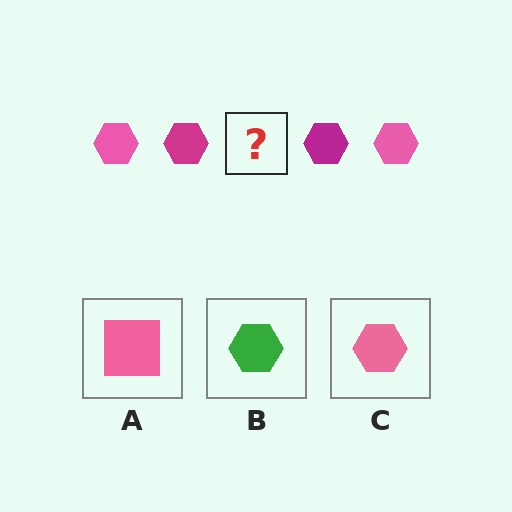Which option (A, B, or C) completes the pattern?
C.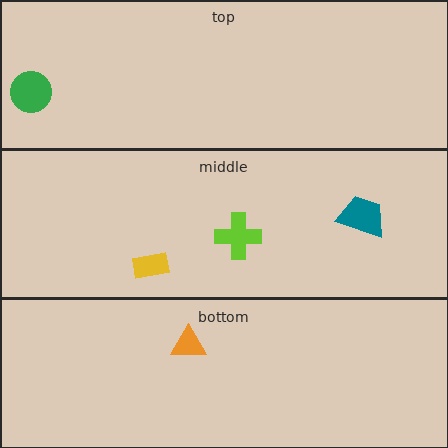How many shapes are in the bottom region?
1.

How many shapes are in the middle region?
3.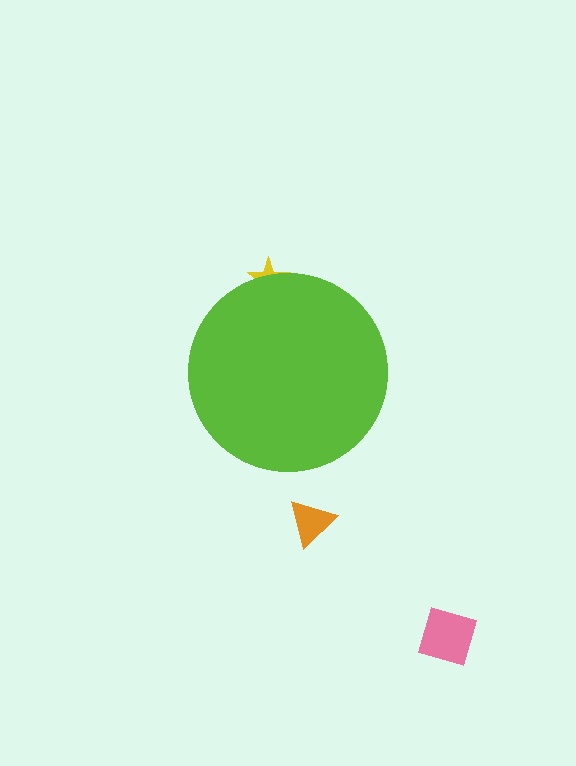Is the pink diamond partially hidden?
No, the pink diamond is fully visible.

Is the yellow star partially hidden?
Yes, the yellow star is partially hidden behind the lime circle.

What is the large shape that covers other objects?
A lime circle.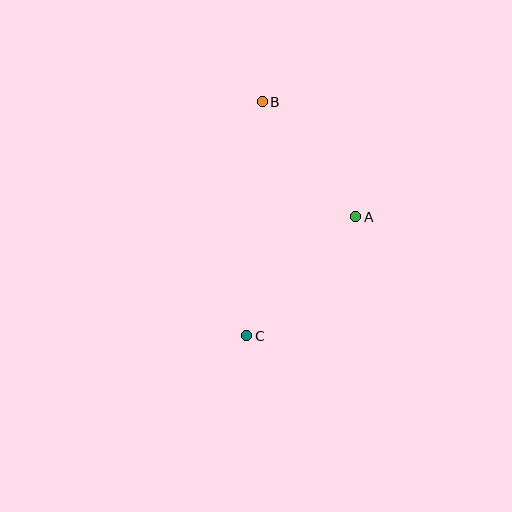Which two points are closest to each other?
Points A and B are closest to each other.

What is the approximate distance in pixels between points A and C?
The distance between A and C is approximately 161 pixels.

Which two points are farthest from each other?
Points B and C are farthest from each other.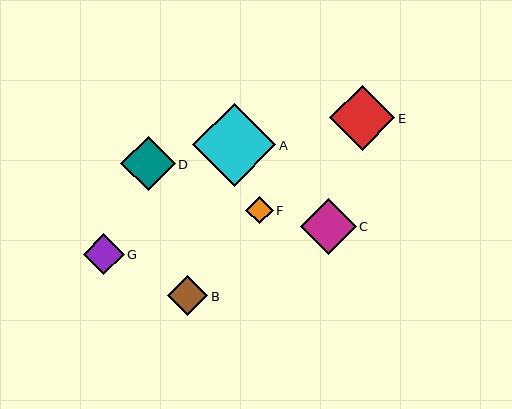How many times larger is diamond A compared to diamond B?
Diamond A is approximately 2.1 times the size of diamond B.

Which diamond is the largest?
Diamond A is the largest with a size of approximately 83 pixels.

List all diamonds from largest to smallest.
From largest to smallest: A, E, C, D, G, B, F.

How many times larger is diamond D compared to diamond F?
Diamond D is approximately 2.0 times the size of diamond F.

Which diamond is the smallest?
Diamond F is the smallest with a size of approximately 27 pixels.